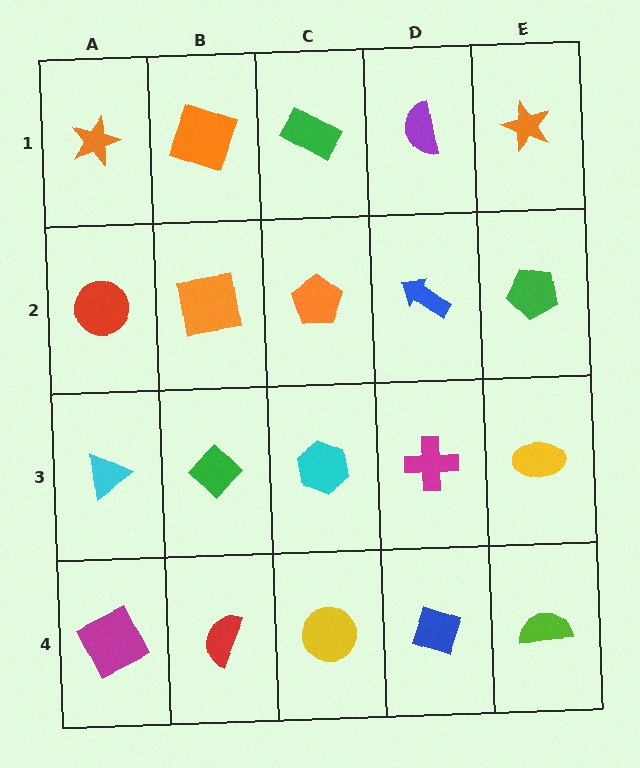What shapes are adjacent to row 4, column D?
A magenta cross (row 3, column D), a yellow circle (row 4, column C), a lime semicircle (row 4, column E).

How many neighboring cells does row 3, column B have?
4.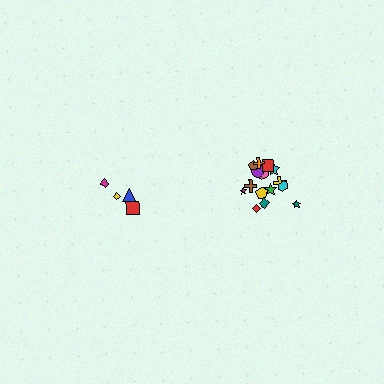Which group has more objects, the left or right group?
The right group.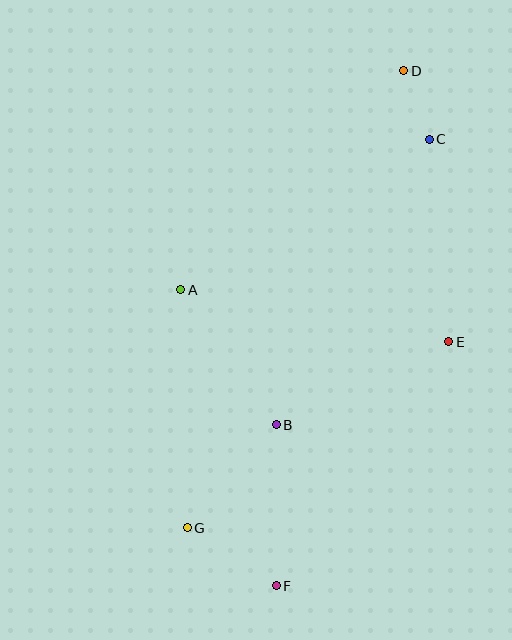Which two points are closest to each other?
Points C and D are closest to each other.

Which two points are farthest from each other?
Points D and F are farthest from each other.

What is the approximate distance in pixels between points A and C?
The distance between A and C is approximately 290 pixels.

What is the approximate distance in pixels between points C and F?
The distance between C and F is approximately 472 pixels.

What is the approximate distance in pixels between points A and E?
The distance between A and E is approximately 273 pixels.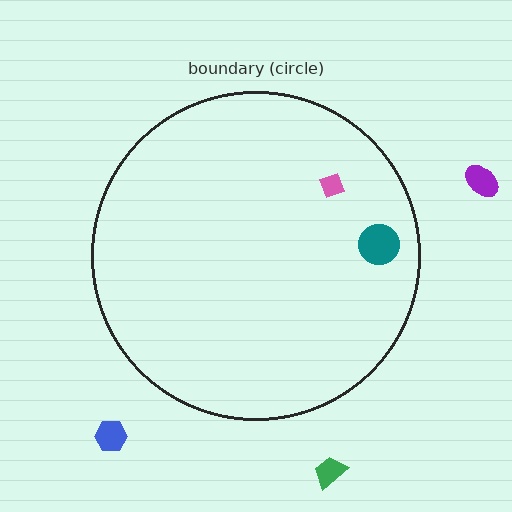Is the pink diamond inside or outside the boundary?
Inside.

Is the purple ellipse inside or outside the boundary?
Outside.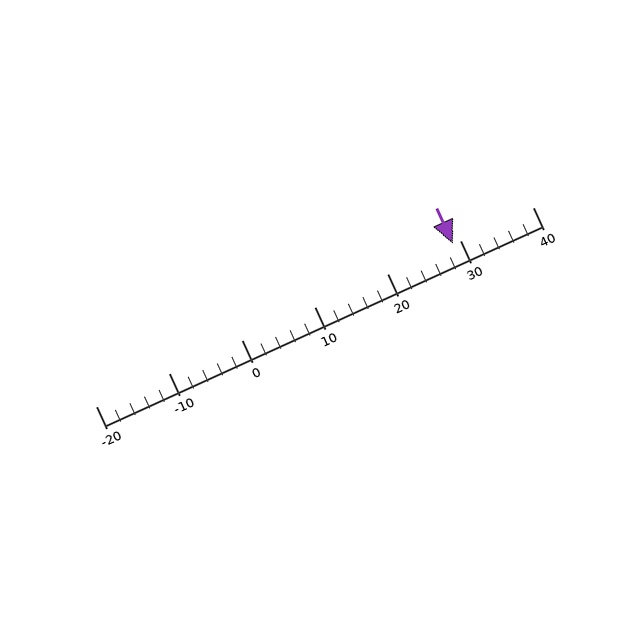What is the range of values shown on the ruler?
The ruler shows values from -20 to 40.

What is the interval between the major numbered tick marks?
The major tick marks are spaced 10 units apart.